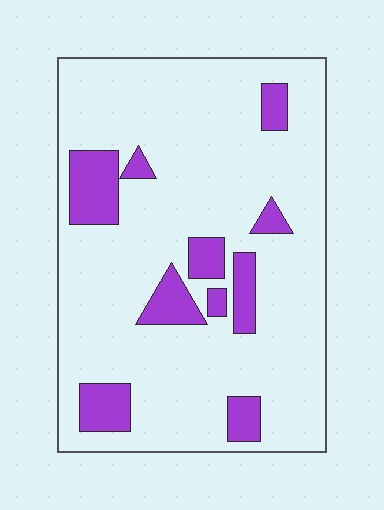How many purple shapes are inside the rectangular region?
10.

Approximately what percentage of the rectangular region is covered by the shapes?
Approximately 15%.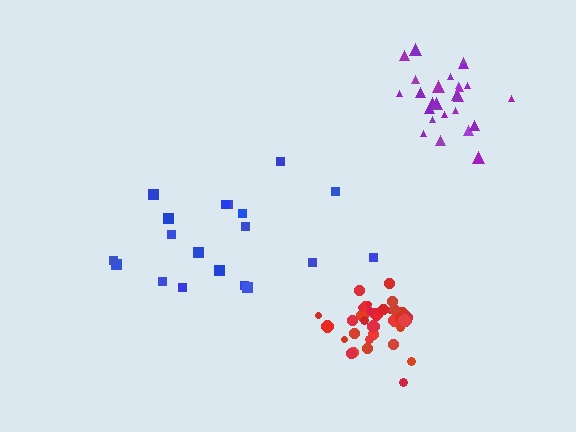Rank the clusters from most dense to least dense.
red, purple, blue.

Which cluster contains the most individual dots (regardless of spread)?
Red (35).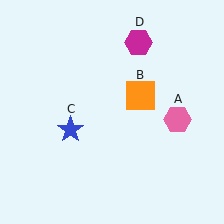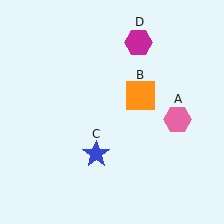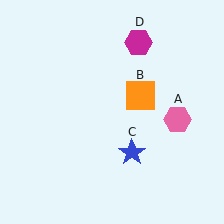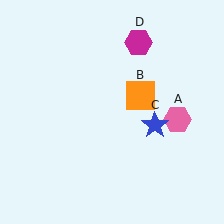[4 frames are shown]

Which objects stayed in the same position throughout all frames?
Pink hexagon (object A) and orange square (object B) and magenta hexagon (object D) remained stationary.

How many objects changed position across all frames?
1 object changed position: blue star (object C).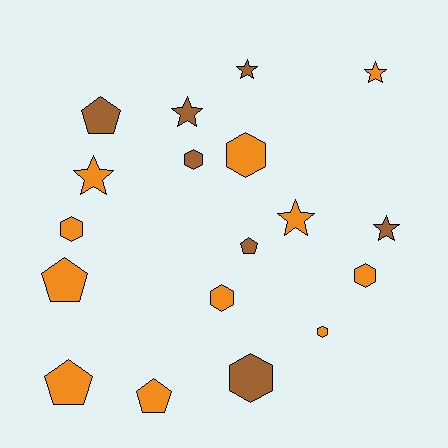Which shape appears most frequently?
Hexagon, with 7 objects.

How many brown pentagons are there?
There are 2 brown pentagons.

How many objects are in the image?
There are 18 objects.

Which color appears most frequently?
Orange, with 11 objects.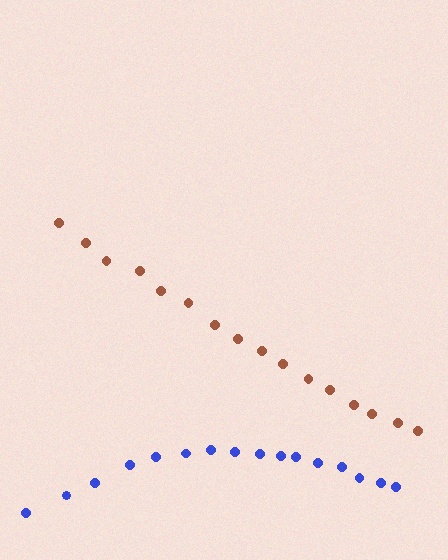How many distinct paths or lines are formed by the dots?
There are 2 distinct paths.